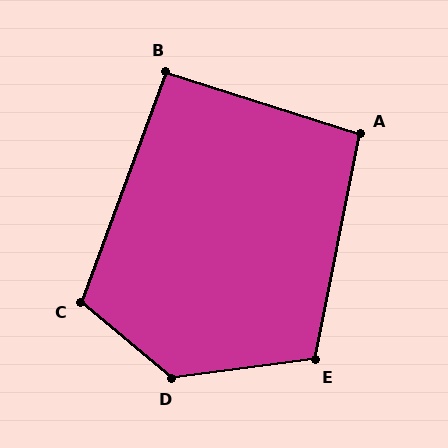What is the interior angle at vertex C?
Approximately 110 degrees (obtuse).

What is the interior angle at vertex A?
Approximately 96 degrees (obtuse).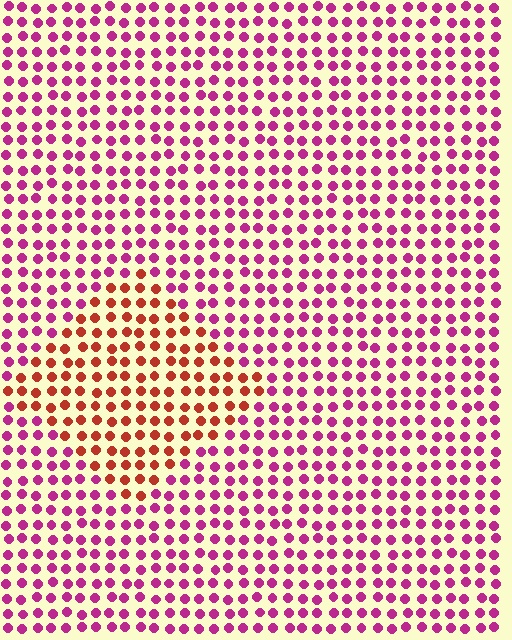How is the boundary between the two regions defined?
The boundary is defined purely by a slight shift in hue (about 47 degrees). Spacing, size, and orientation are identical on both sides.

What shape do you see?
I see a diamond.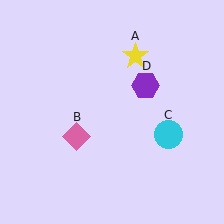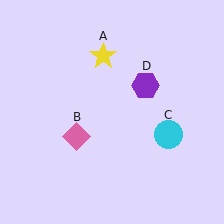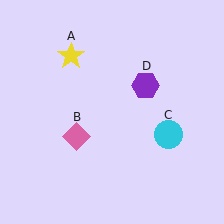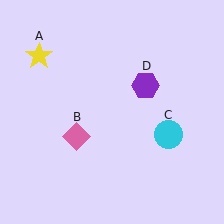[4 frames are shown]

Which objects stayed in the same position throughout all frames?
Pink diamond (object B) and cyan circle (object C) and purple hexagon (object D) remained stationary.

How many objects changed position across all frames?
1 object changed position: yellow star (object A).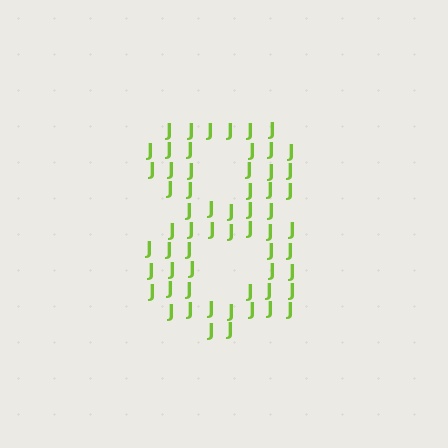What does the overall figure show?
The overall figure shows the digit 8.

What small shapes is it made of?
It is made of small letter J's.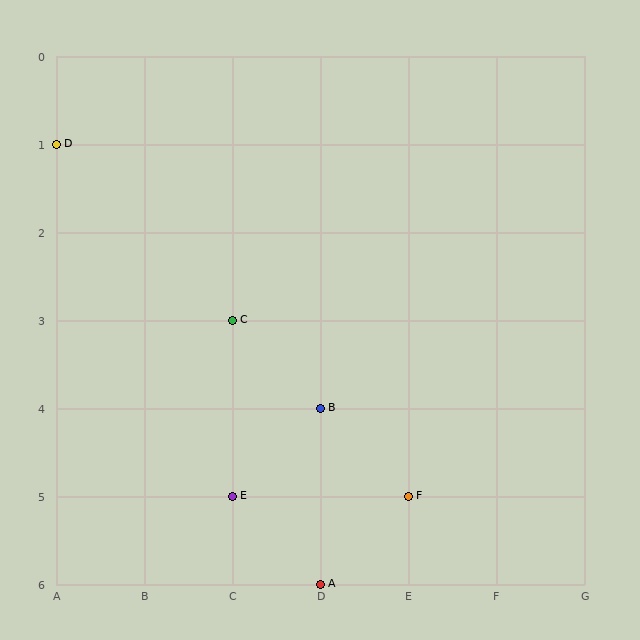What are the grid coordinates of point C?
Point C is at grid coordinates (C, 3).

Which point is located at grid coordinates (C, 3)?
Point C is at (C, 3).